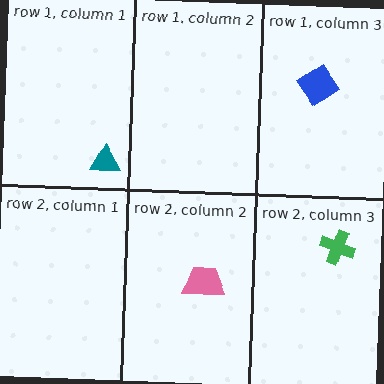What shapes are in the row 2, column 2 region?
The pink trapezoid.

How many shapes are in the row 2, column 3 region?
1.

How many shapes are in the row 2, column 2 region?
1.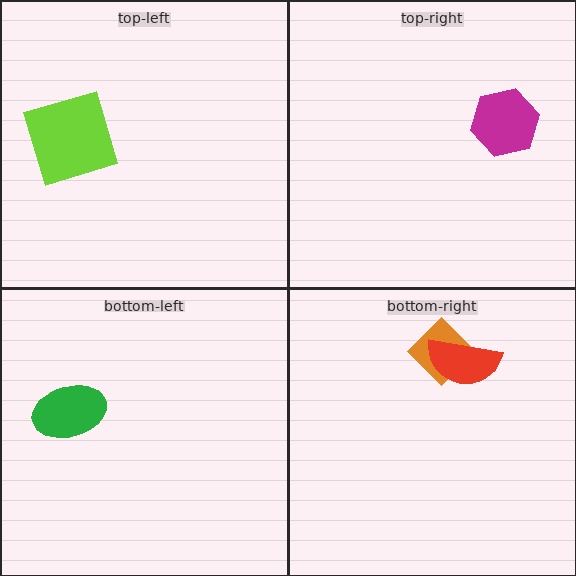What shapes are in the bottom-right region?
The orange diamond, the red semicircle.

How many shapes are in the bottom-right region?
2.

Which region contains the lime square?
The top-left region.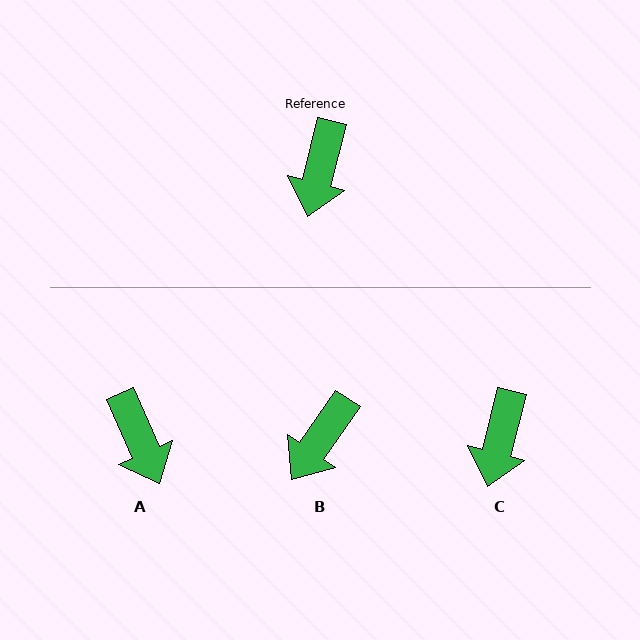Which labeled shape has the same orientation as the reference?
C.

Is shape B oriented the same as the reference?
No, it is off by about 21 degrees.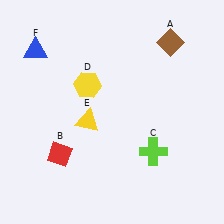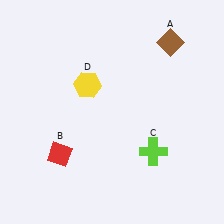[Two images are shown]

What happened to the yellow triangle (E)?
The yellow triangle (E) was removed in Image 2. It was in the bottom-left area of Image 1.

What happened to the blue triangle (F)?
The blue triangle (F) was removed in Image 2. It was in the top-left area of Image 1.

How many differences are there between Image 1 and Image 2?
There are 2 differences between the two images.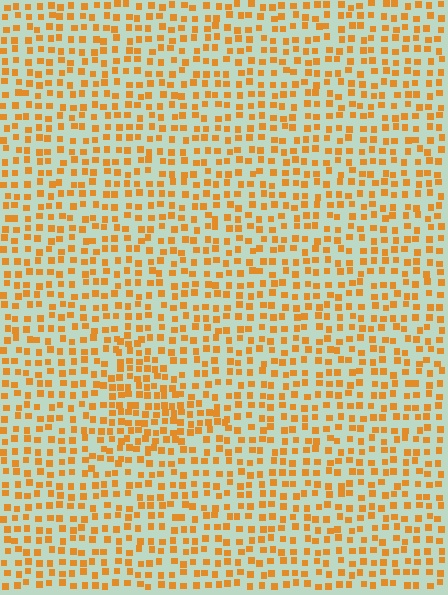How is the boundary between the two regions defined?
The boundary is defined by a change in element density (approximately 1.6x ratio). All elements are the same color, size, and shape.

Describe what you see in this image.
The image contains small orange elements arranged at two different densities. A triangle-shaped region is visible where the elements are more densely packed than the surrounding area.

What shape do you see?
I see a triangle.